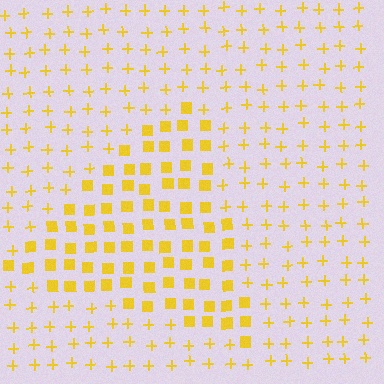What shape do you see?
I see a triangle.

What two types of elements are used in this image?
The image uses squares inside the triangle region and plus signs outside it.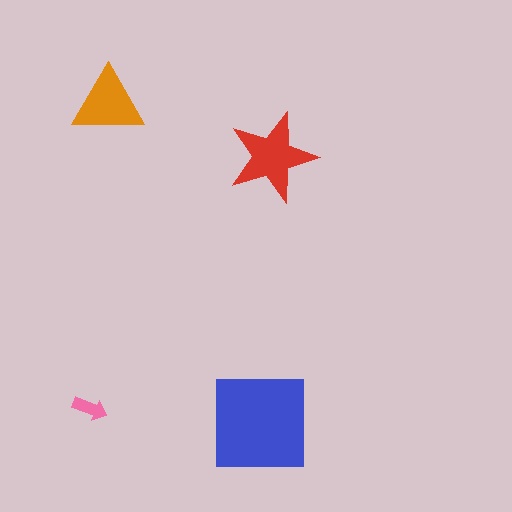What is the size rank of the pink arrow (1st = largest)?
4th.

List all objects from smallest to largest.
The pink arrow, the orange triangle, the red star, the blue square.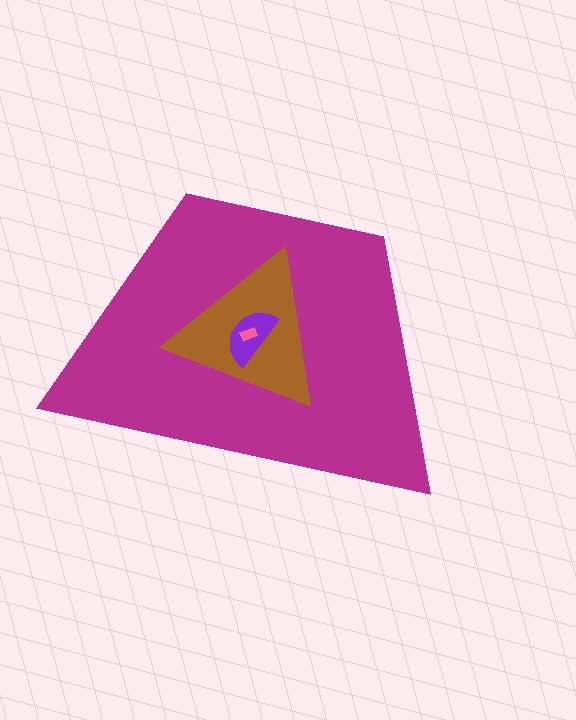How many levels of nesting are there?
4.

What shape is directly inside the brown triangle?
The purple semicircle.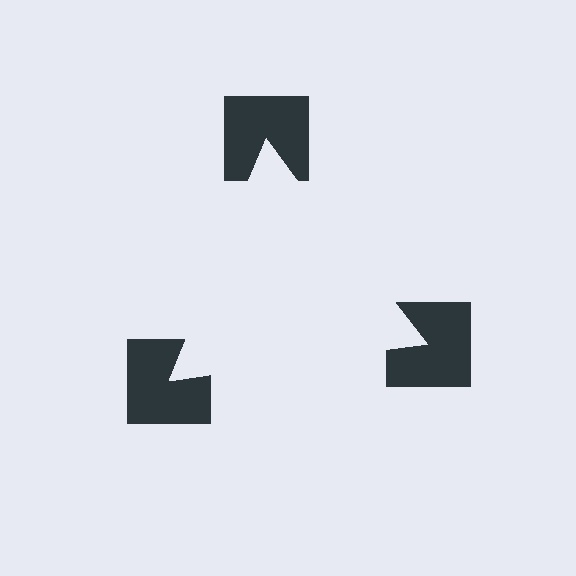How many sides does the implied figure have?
3 sides.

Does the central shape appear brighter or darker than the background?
It typically appears slightly brighter than the background, even though no actual brightness change is drawn.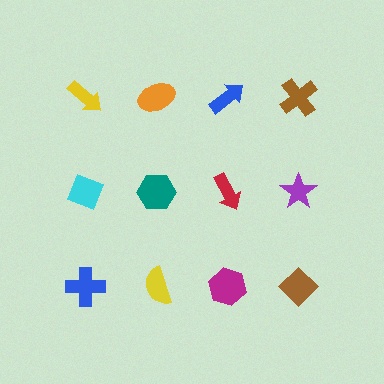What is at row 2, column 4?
A purple star.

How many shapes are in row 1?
4 shapes.